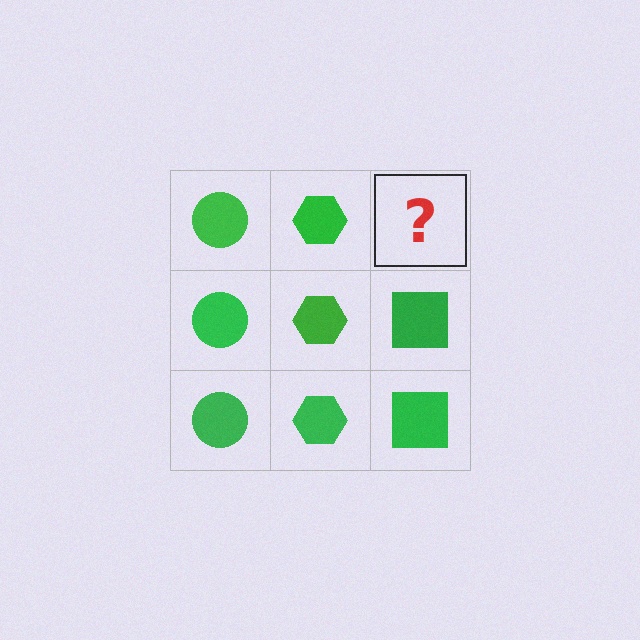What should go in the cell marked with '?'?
The missing cell should contain a green square.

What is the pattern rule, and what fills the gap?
The rule is that each column has a consistent shape. The gap should be filled with a green square.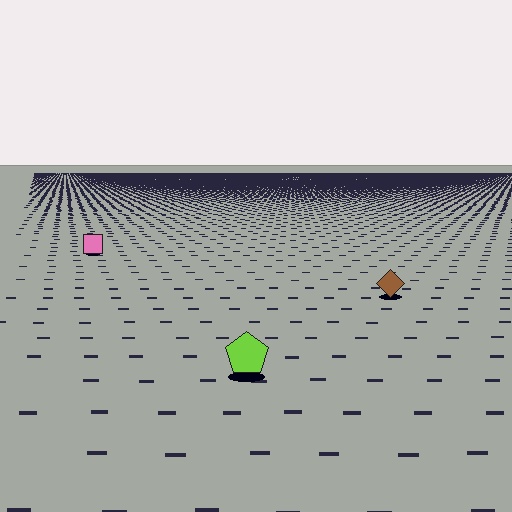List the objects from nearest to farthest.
From nearest to farthest: the lime pentagon, the brown diamond, the pink square.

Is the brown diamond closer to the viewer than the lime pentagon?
No. The lime pentagon is closer — you can tell from the texture gradient: the ground texture is coarser near it.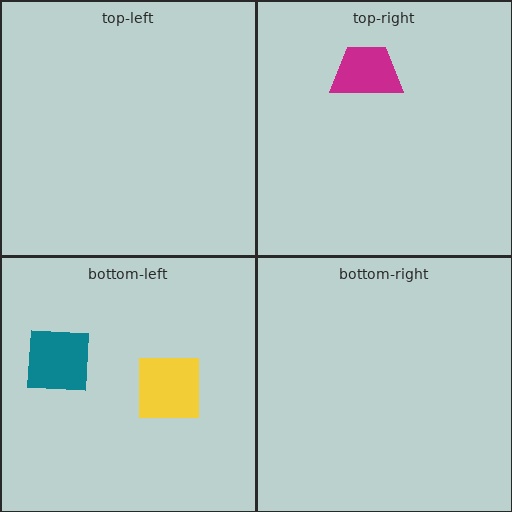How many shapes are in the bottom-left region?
2.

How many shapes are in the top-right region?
1.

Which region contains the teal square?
The bottom-left region.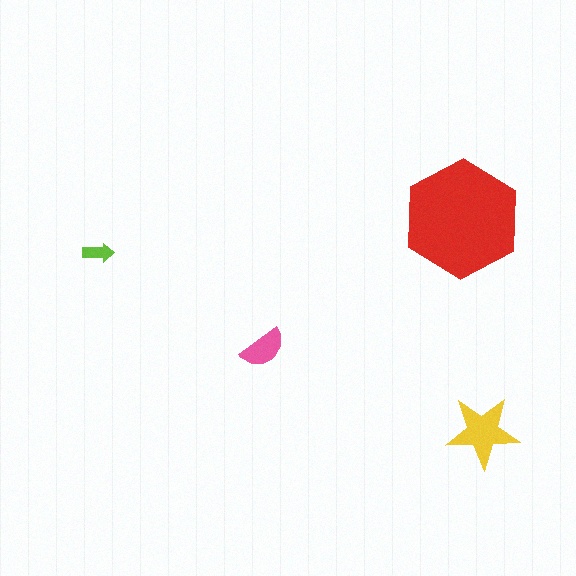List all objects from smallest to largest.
The lime arrow, the pink semicircle, the yellow star, the red hexagon.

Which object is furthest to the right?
The yellow star is rightmost.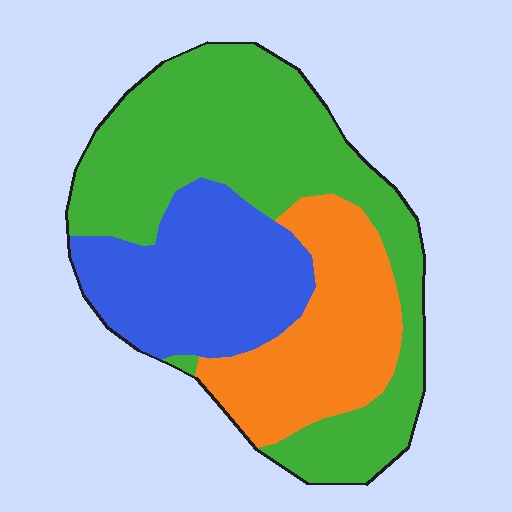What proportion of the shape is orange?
Orange covers roughly 25% of the shape.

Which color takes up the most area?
Green, at roughly 50%.